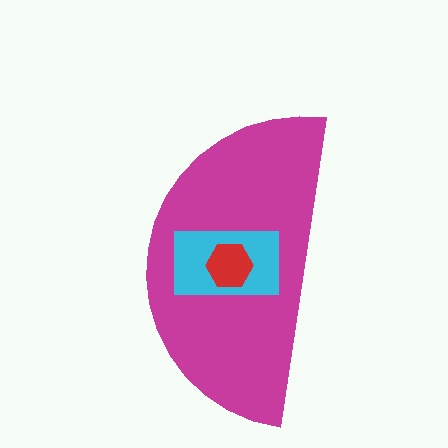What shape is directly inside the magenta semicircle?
The cyan rectangle.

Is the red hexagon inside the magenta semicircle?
Yes.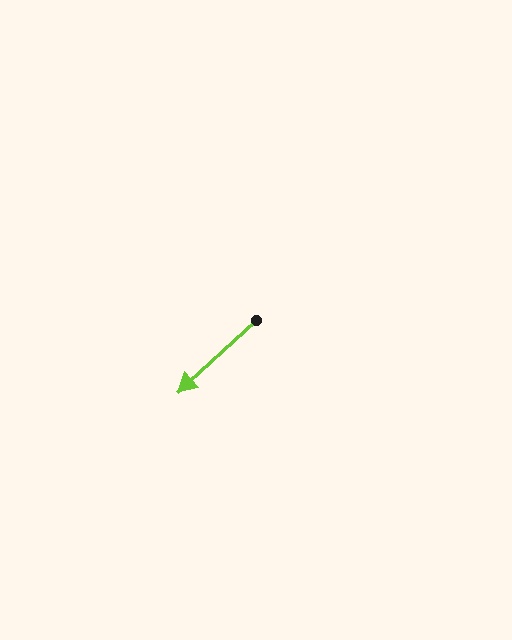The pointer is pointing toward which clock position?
Roughly 8 o'clock.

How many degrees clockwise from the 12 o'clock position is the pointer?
Approximately 227 degrees.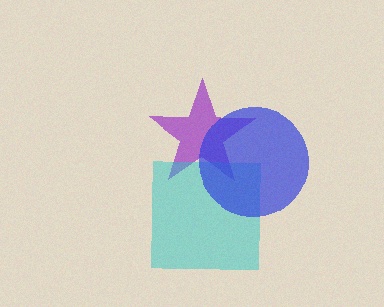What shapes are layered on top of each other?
The layered shapes are: a purple star, a cyan square, a blue circle.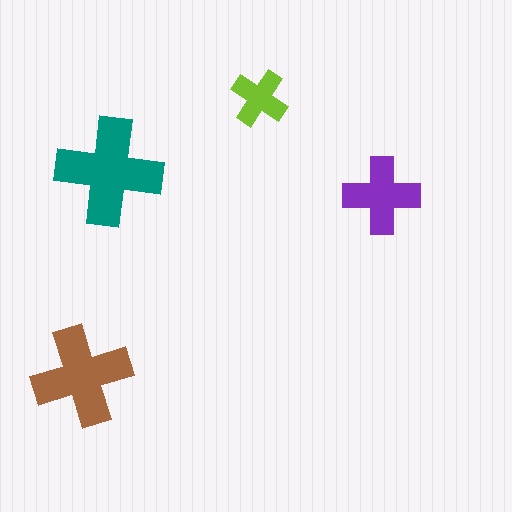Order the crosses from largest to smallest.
the teal one, the brown one, the purple one, the lime one.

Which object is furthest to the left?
The brown cross is leftmost.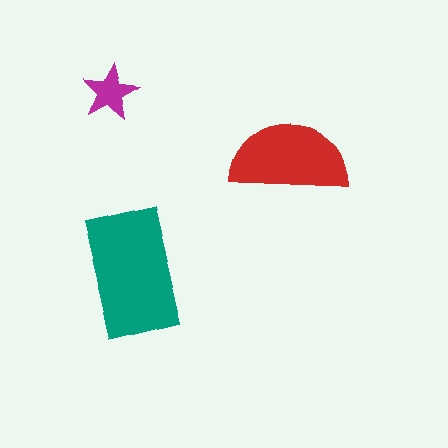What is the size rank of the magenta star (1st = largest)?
3rd.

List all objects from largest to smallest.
The teal rectangle, the red semicircle, the magenta star.